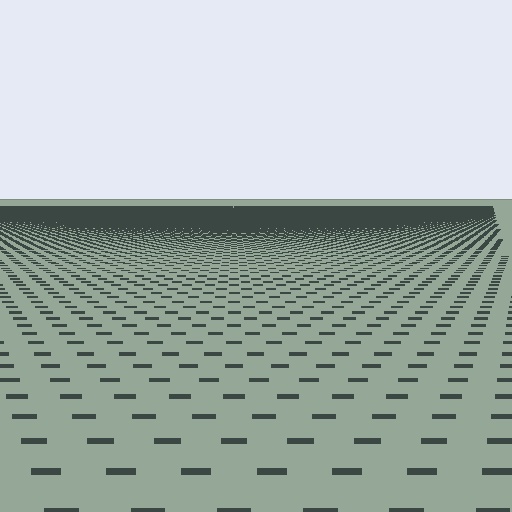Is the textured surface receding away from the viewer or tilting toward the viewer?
The surface is receding away from the viewer. Texture elements get smaller and denser toward the top.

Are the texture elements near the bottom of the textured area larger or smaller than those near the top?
Larger. Near the bottom, elements are closer to the viewer and appear at a bigger on-screen size.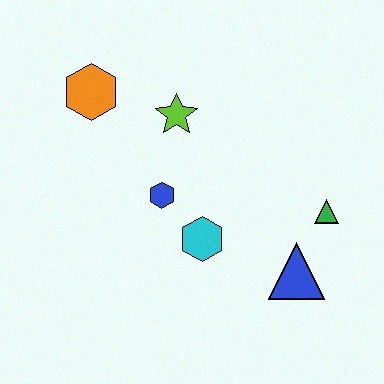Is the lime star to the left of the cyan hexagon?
Yes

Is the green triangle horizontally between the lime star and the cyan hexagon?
No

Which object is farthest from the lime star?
The blue triangle is farthest from the lime star.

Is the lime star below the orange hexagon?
Yes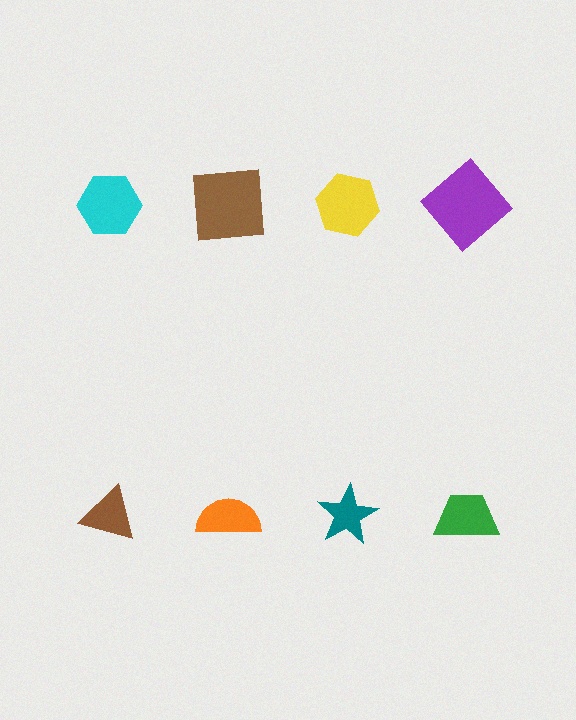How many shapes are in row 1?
4 shapes.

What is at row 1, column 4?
A purple diamond.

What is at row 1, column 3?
A yellow hexagon.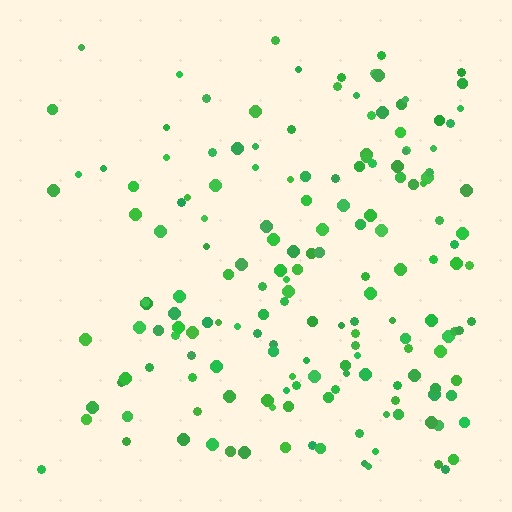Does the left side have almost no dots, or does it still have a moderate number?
Still a moderate number, just noticeably fewer than the right.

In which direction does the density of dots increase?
From left to right, with the right side densest.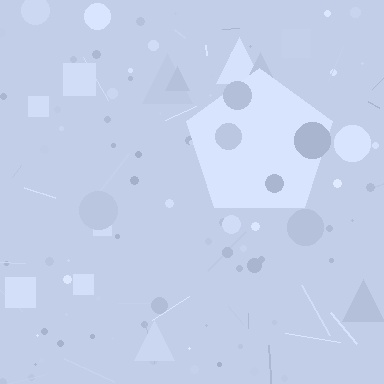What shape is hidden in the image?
A pentagon is hidden in the image.